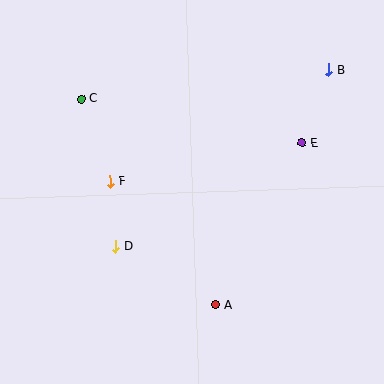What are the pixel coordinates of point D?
Point D is at (116, 246).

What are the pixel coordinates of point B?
Point B is at (329, 70).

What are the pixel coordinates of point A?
Point A is at (216, 305).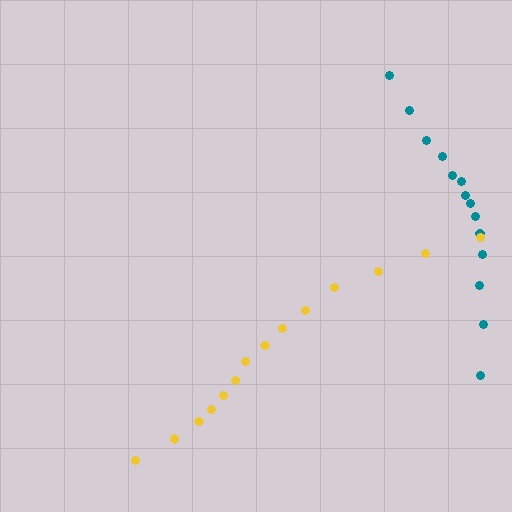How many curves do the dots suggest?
There are 2 distinct paths.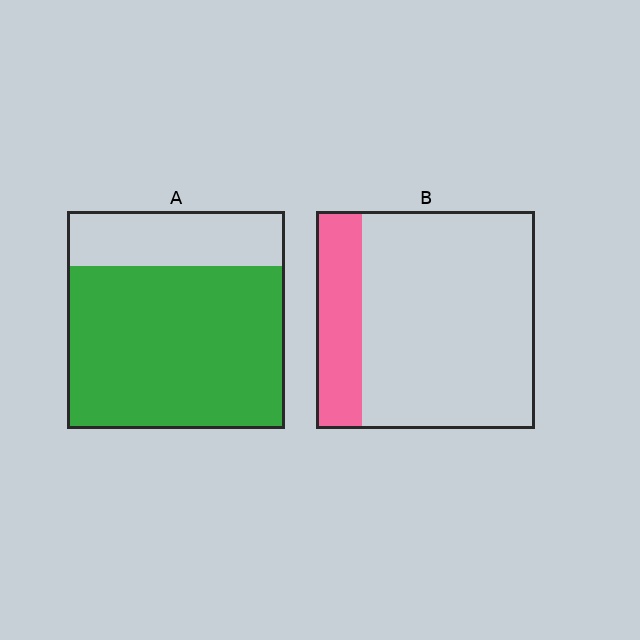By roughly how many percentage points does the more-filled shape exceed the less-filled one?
By roughly 55 percentage points (A over B).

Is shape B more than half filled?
No.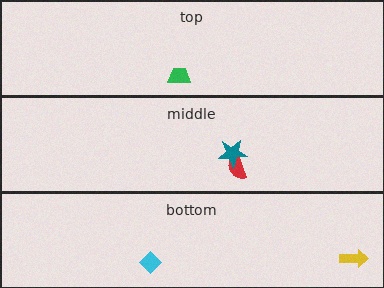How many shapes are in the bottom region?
2.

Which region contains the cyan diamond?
The bottom region.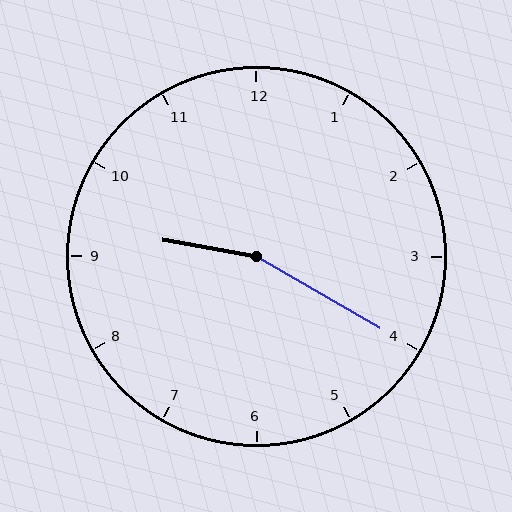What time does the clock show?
9:20.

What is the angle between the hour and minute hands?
Approximately 160 degrees.